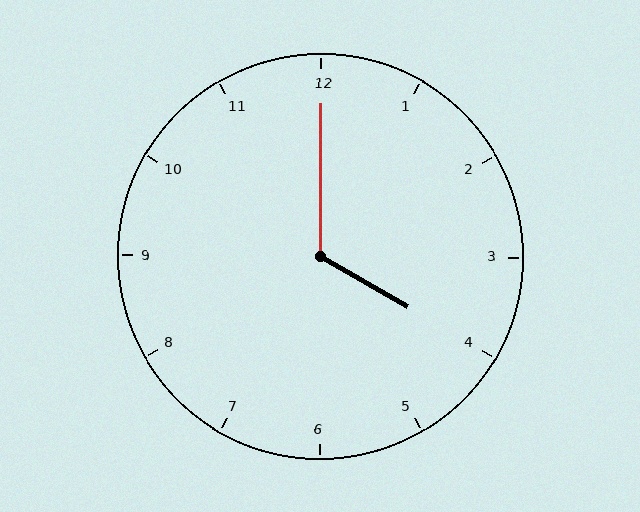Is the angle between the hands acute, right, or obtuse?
It is obtuse.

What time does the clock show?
4:00.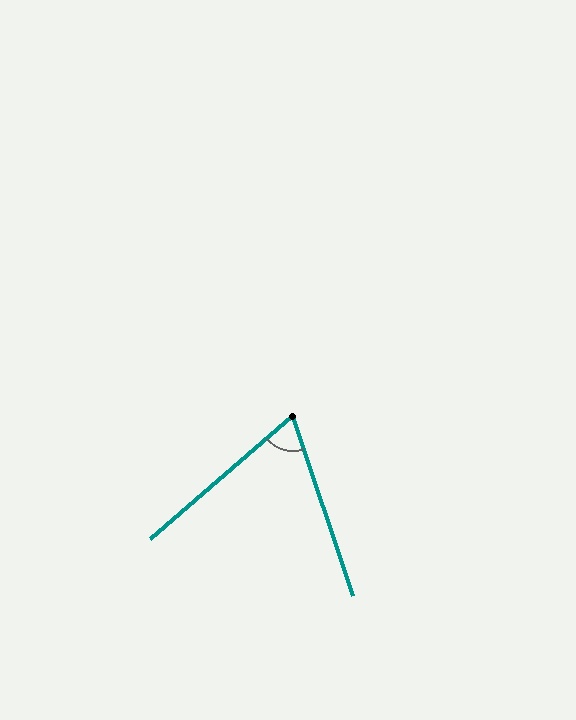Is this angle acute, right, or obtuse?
It is acute.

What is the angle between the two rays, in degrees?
Approximately 68 degrees.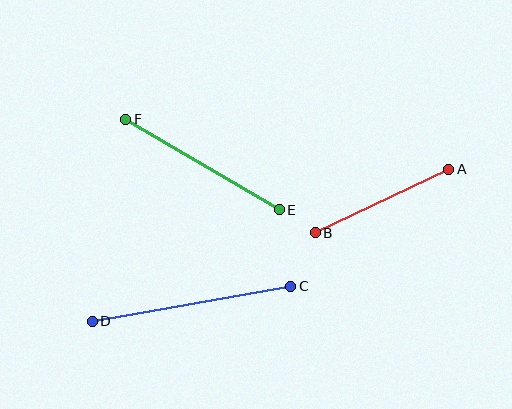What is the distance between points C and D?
The distance is approximately 201 pixels.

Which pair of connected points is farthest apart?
Points C and D are farthest apart.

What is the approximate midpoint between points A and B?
The midpoint is at approximately (382, 201) pixels.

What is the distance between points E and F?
The distance is approximately 178 pixels.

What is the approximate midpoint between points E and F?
The midpoint is at approximately (202, 165) pixels.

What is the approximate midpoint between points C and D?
The midpoint is at approximately (192, 304) pixels.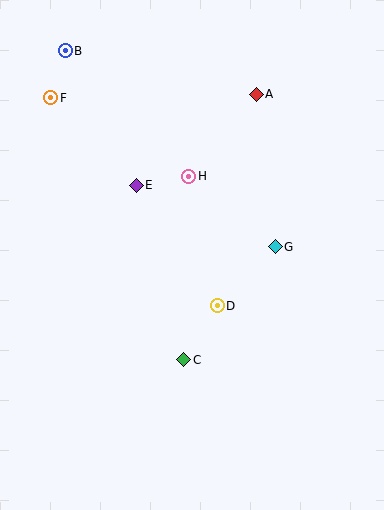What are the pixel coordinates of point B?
Point B is at (65, 51).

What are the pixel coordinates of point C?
Point C is at (184, 360).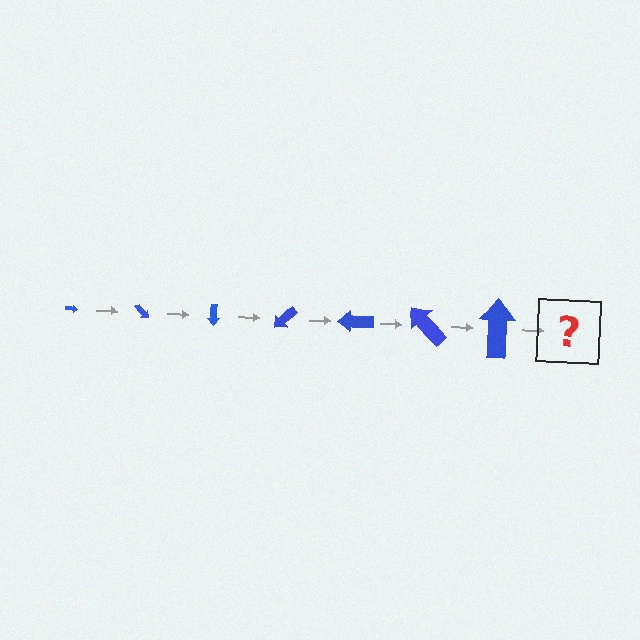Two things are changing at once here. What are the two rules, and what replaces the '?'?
The two rules are that the arrow grows larger each step and it rotates 45 degrees each step. The '?' should be an arrow, larger than the previous one and rotated 315 degrees from the start.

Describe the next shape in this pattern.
It should be an arrow, larger than the previous one and rotated 315 degrees from the start.